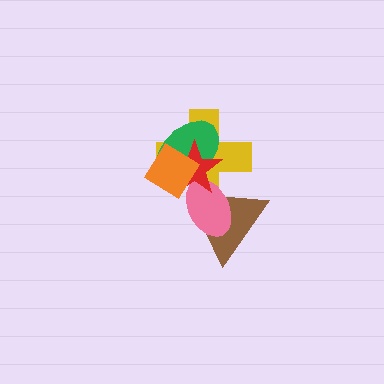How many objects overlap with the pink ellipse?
5 objects overlap with the pink ellipse.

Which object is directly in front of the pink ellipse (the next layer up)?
The red star is directly in front of the pink ellipse.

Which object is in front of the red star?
The orange diamond is in front of the red star.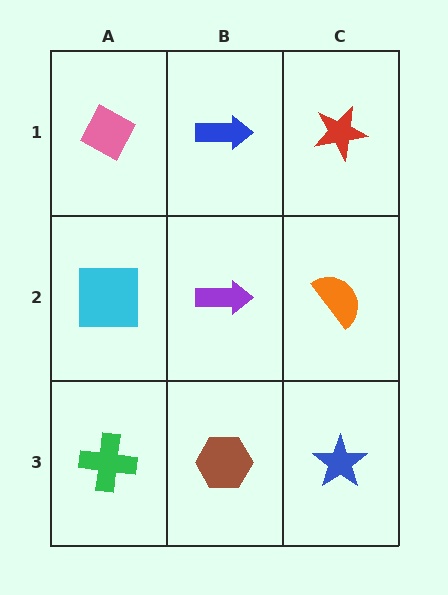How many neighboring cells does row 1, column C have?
2.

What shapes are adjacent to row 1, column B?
A purple arrow (row 2, column B), a pink diamond (row 1, column A), a red star (row 1, column C).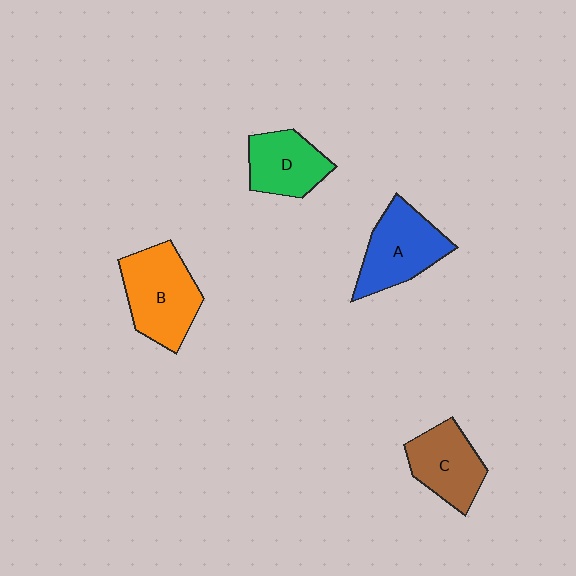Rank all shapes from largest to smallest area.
From largest to smallest: B (orange), A (blue), C (brown), D (green).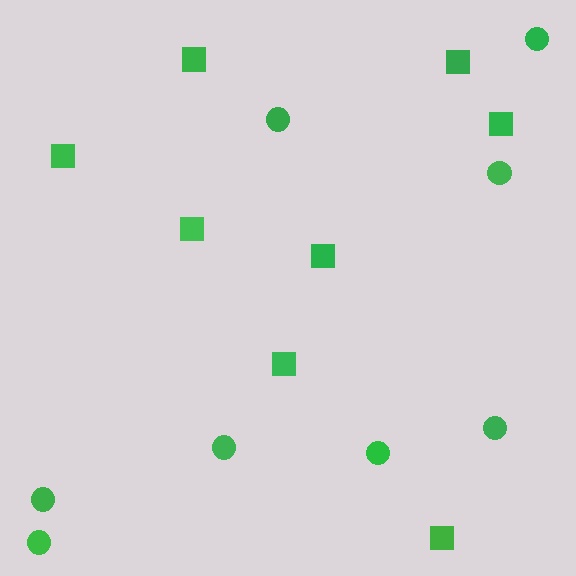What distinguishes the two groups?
There are 2 groups: one group of squares (8) and one group of circles (8).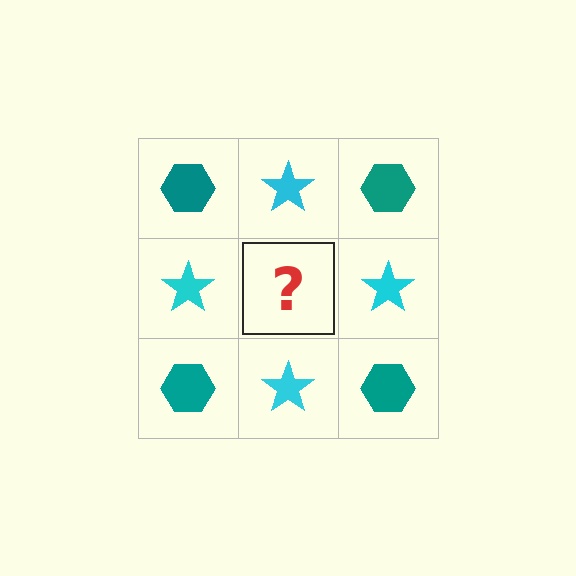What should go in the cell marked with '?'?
The missing cell should contain a teal hexagon.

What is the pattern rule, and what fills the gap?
The rule is that it alternates teal hexagon and cyan star in a checkerboard pattern. The gap should be filled with a teal hexagon.